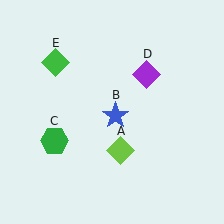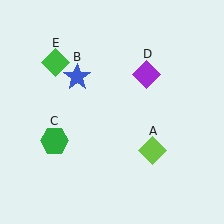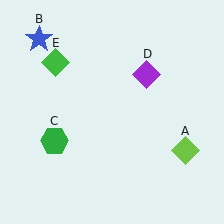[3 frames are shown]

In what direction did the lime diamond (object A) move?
The lime diamond (object A) moved right.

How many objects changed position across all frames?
2 objects changed position: lime diamond (object A), blue star (object B).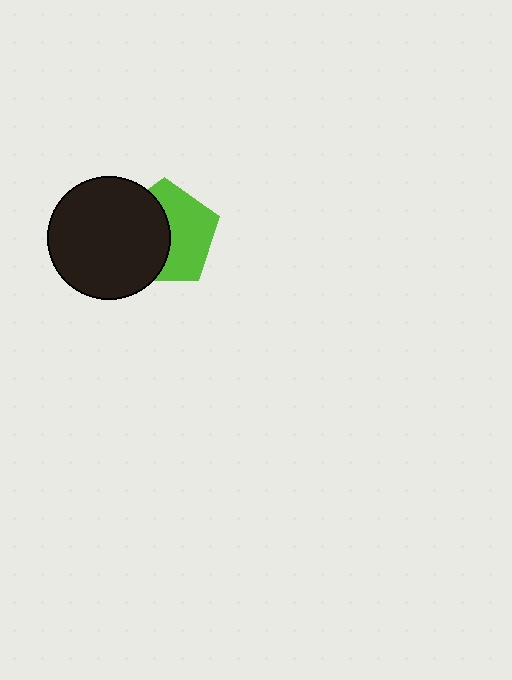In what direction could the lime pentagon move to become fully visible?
The lime pentagon could move right. That would shift it out from behind the black circle entirely.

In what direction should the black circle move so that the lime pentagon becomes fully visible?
The black circle should move left. That is the shortest direction to clear the overlap and leave the lime pentagon fully visible.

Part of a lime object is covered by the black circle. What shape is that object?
It is a pentagon.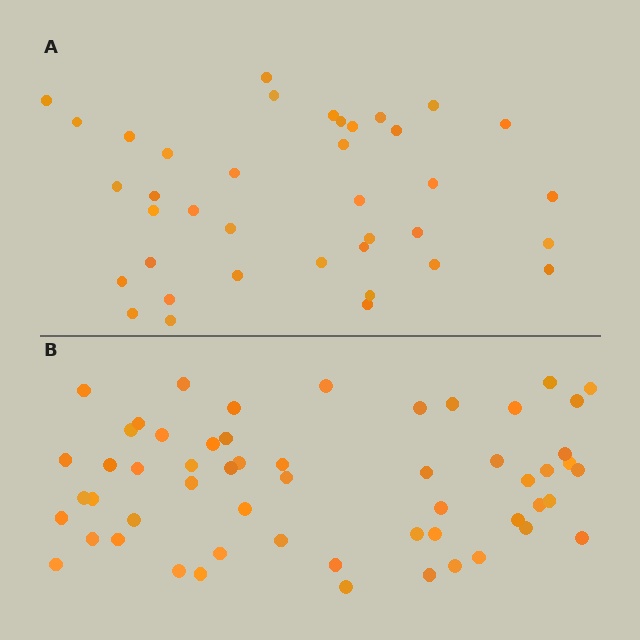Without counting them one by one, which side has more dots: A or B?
Region B (the bottom region) has more dots.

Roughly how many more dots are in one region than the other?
Region B has approximately 20 more dots than region A.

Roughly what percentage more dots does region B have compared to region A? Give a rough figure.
About 45% more.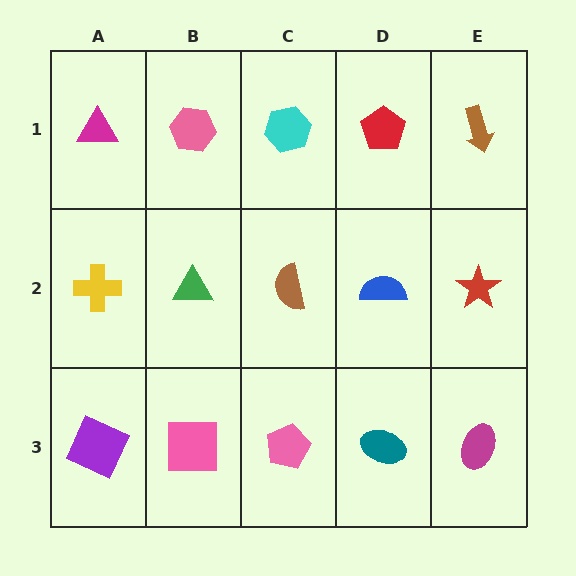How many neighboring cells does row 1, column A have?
2.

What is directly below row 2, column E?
A magenta ellipse.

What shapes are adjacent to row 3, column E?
A red star (row 2, column E), a teal ellipse (row 3, column D).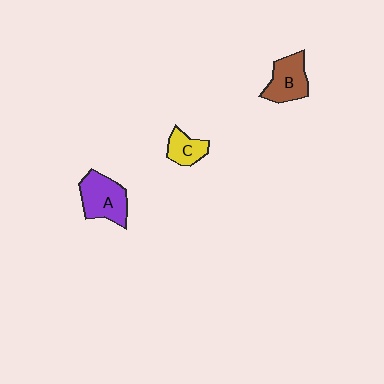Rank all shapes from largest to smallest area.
From largest to smallest: A (purple), B (brown), C (yellow).